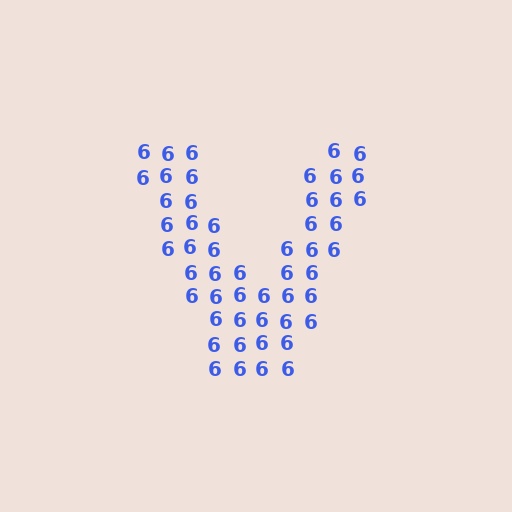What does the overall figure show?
The overall figure shows the letter V.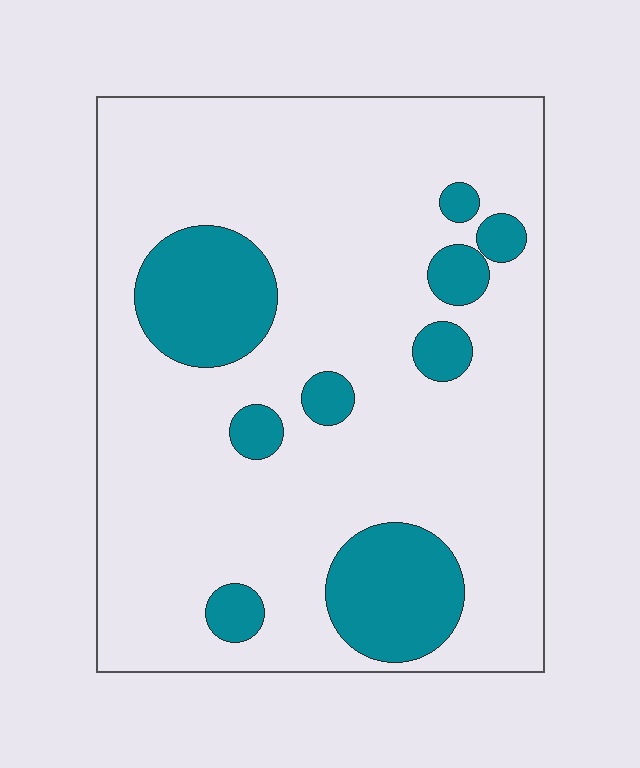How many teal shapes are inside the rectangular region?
9.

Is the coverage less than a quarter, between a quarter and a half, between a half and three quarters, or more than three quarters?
Less than a quarter.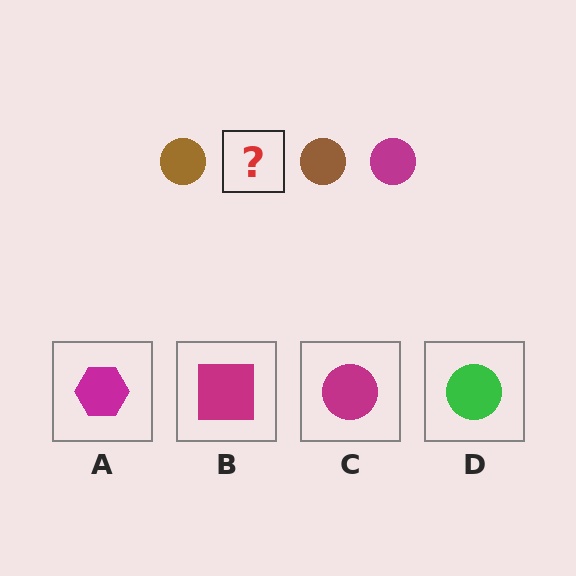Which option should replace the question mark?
Option C.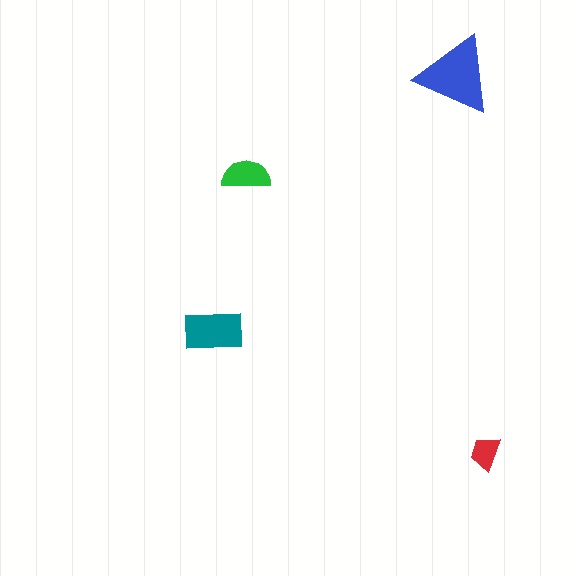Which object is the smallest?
The red trapezoid.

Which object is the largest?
The blue triangle.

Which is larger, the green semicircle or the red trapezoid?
The green semicircle.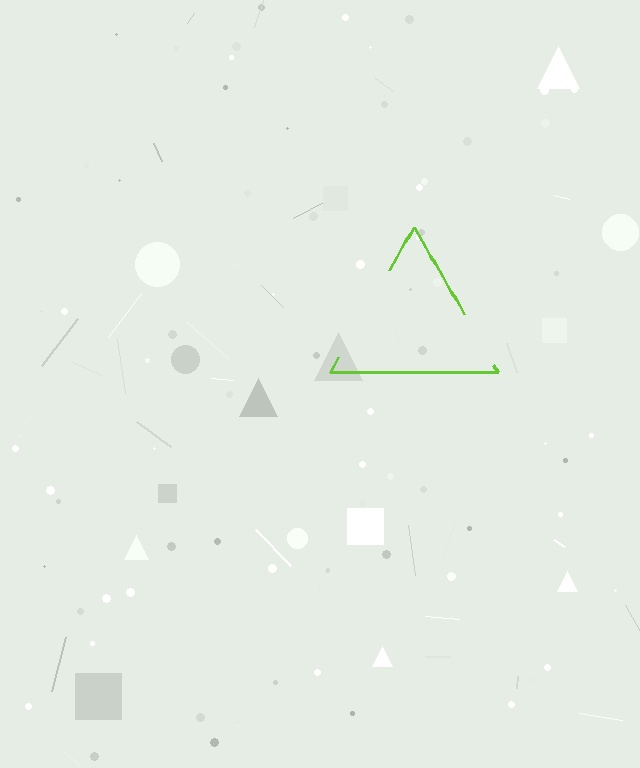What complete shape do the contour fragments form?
The contour fragments form a triangle.